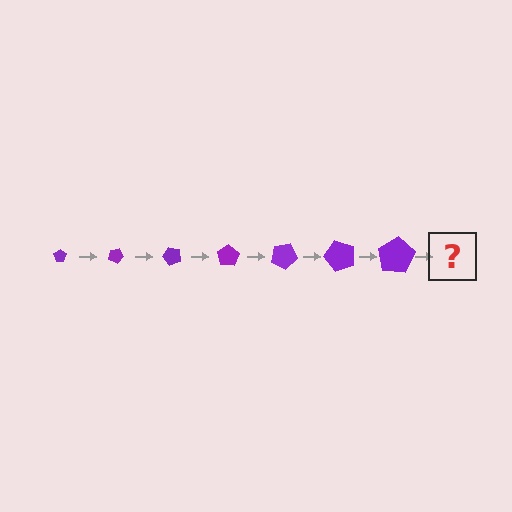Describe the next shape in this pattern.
It should be a pentagon, larger than the previous one and rotated 175 degrees from the start.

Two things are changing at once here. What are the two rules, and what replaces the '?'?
The two rules are that the pentagon grows larger each step and it rotates 25 degrees each step. The '?' should be a pentagon, larger than the previous one and rotated 175 degrees from the start.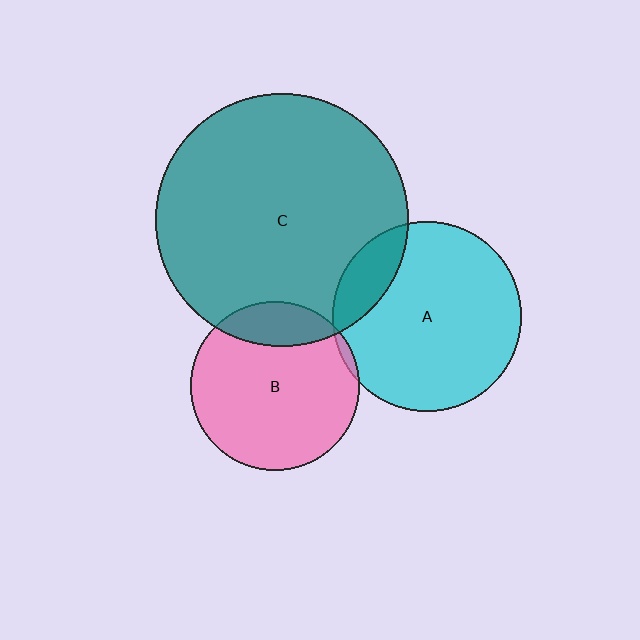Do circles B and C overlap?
Yes.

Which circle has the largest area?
Circle C (teal).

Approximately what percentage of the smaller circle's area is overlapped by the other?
Approximately 15%.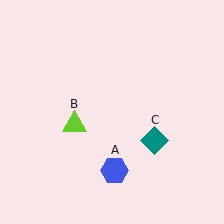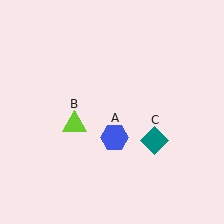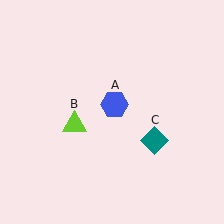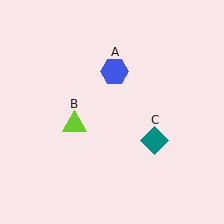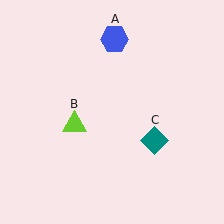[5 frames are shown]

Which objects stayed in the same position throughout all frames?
Lime triangle (object B) and teal diamond (object C) remained stationary.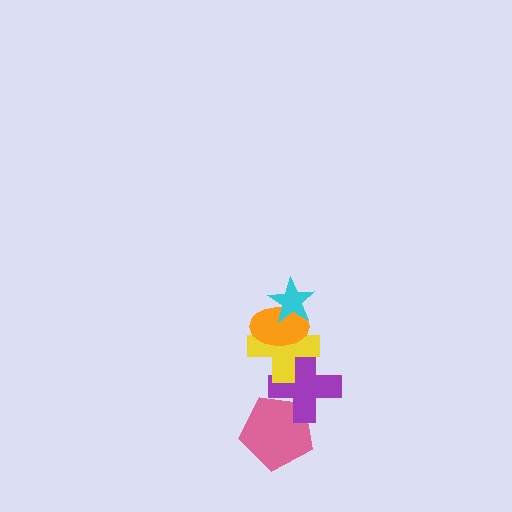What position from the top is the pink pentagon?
The pink pentagon is 5th from the top.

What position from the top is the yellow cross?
The yellow cross is 3rd from the top.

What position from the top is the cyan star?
The cyan star is 1st from the top.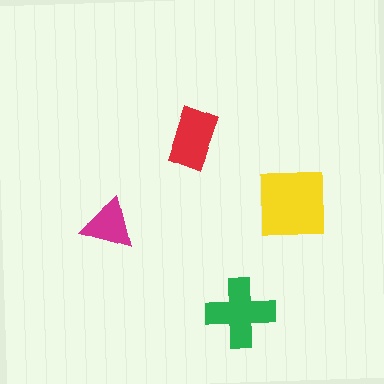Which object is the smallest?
The magenta triangle.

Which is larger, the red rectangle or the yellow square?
The yellow square.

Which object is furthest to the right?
The yellow square is rightmost.